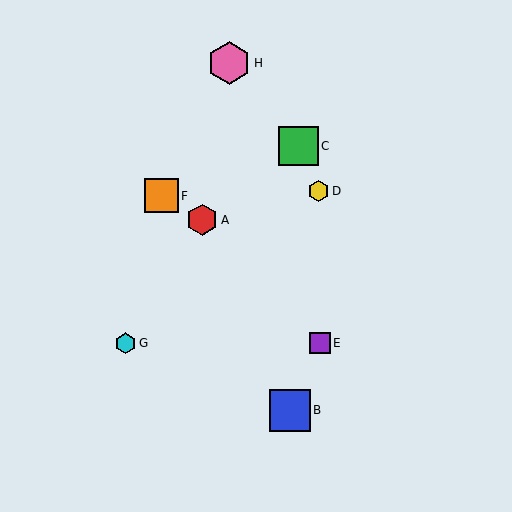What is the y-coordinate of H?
Object H is at y≈63.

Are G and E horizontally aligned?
Yes, both are at y≈343.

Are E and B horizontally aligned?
No, E is at y≈343 and B is at y≈410.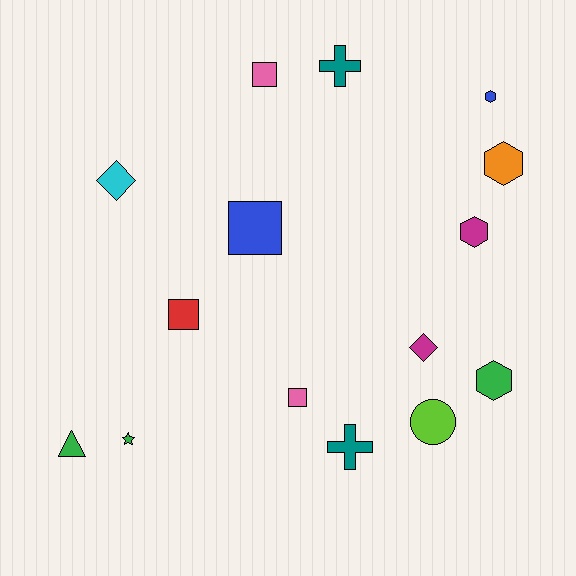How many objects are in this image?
There are 15 objects.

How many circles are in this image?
There is 1 circle.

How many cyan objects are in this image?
There is 1 cyan object.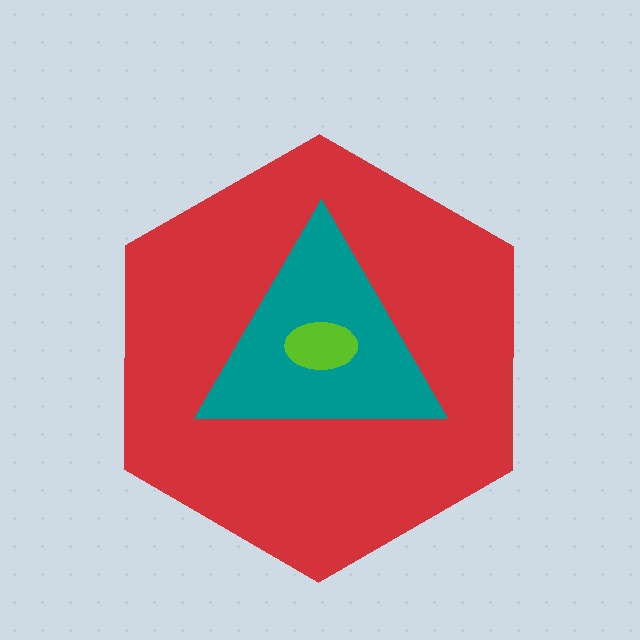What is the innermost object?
The lime ellipse.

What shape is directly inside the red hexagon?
The teal triangle.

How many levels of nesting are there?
3.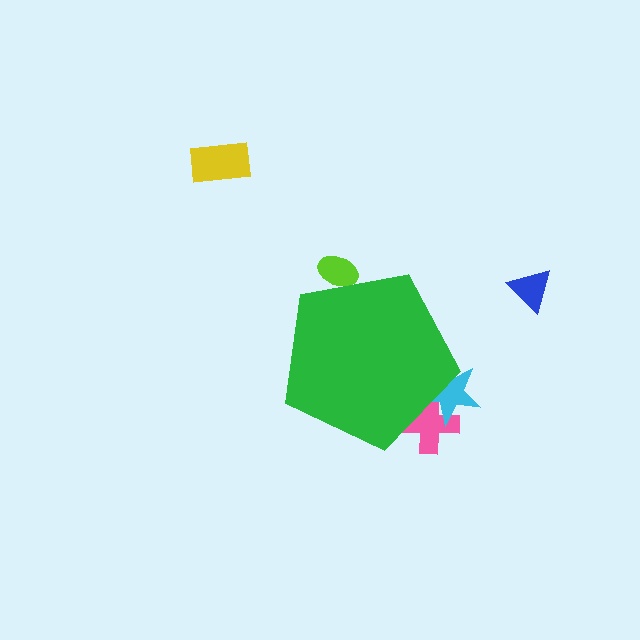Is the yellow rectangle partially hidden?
No, the yellow rectangle is fully visible.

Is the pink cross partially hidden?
Yes, the pink cross is partially hidden behind the green pentagon.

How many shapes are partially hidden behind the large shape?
3 shapes are partially hidden.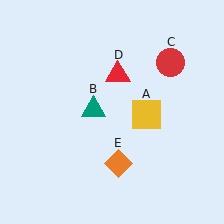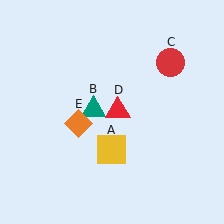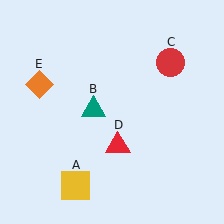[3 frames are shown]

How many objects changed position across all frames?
3 objects changed position: yellow square (object A), red triangle (object D), orange diamond (object E).